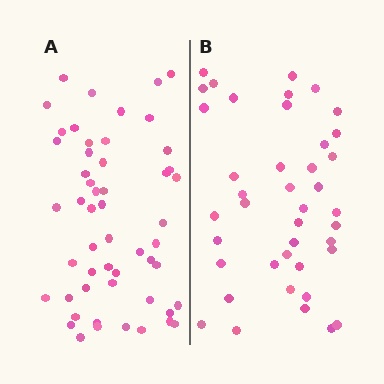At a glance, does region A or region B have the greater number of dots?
Region A (the left region) has more dots.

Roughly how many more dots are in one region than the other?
Region A has roughly 12 or so more dots than region B.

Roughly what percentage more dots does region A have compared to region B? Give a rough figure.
About 30% more.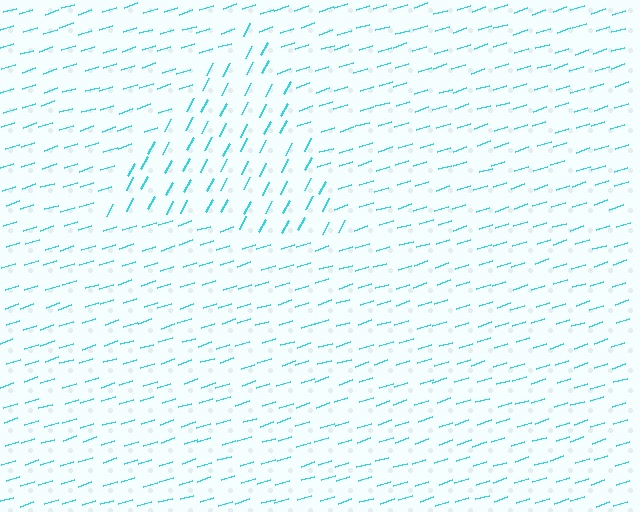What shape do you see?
I see a triangle.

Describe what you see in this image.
The image is filled with small cyan line segments. A triangle region in the image has lines oriented differently from the surrounding lines, creating a visible texture boundary.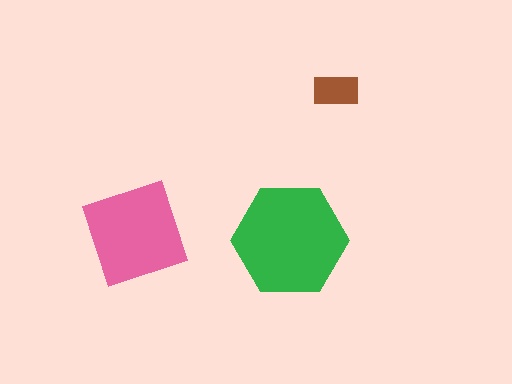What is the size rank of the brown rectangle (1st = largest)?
3rd.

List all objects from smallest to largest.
The brown rectangle, the pink diamond, the green hexagon.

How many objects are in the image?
There are 3 objects in the image.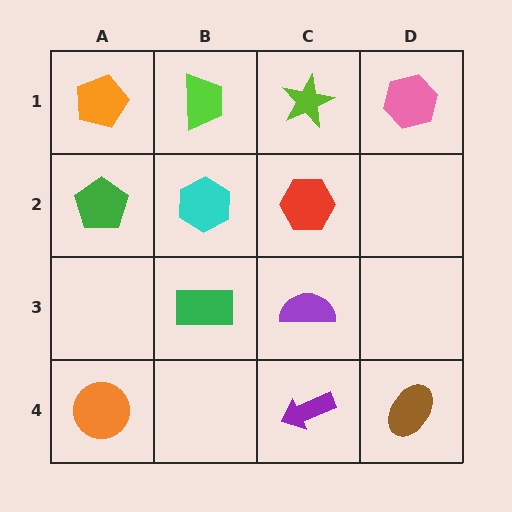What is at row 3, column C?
A purple semicircle.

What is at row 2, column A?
A green pentagon.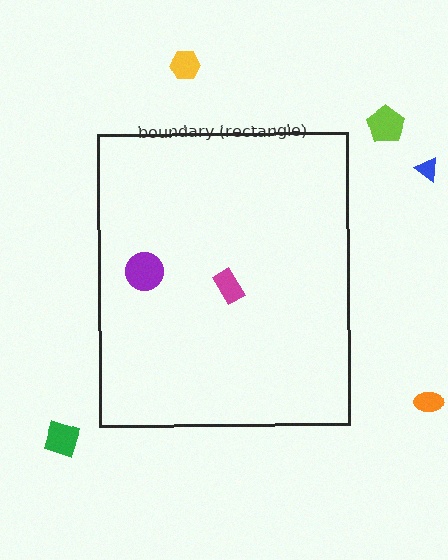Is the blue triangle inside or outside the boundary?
Outside.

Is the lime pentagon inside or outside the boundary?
Outside.